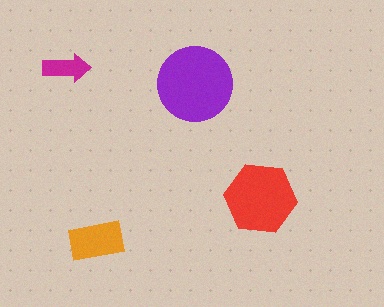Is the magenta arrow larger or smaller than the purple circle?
Smaller.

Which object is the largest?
The purple circle.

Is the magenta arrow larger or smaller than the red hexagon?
Smaller.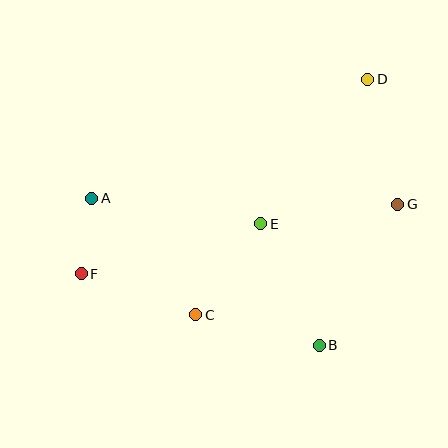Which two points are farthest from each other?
Points D and F are farthest from each other.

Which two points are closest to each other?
Points A and F are closest to each other.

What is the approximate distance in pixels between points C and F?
The distance between C and F is approximately 121 pixels.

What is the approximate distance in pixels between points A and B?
The distance between A and B is approximately 271 pixels.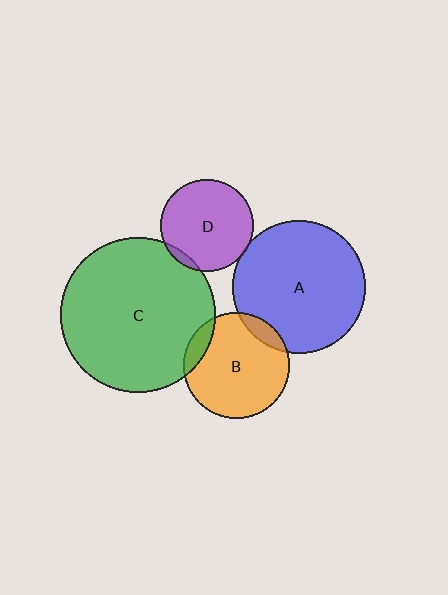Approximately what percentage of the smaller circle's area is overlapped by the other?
Approximately 5%.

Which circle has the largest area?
Circle C (green).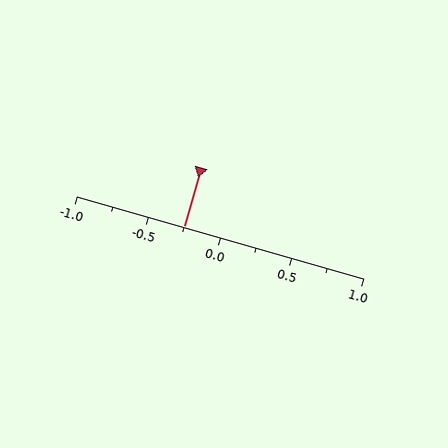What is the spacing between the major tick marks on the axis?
The major ticks are spaced 0.5 apart.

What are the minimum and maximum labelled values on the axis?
The axis runs from -1.0 to 1.0.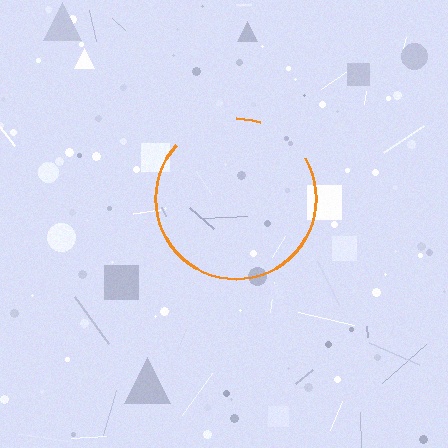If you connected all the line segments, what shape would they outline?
They would outline a circle.